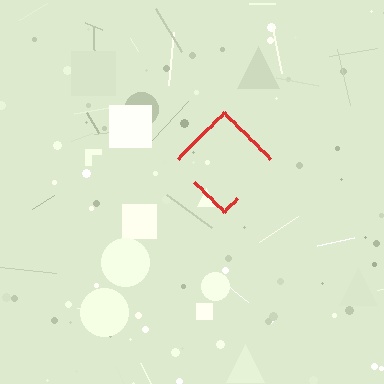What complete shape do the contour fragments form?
The contour fragments form a diamond.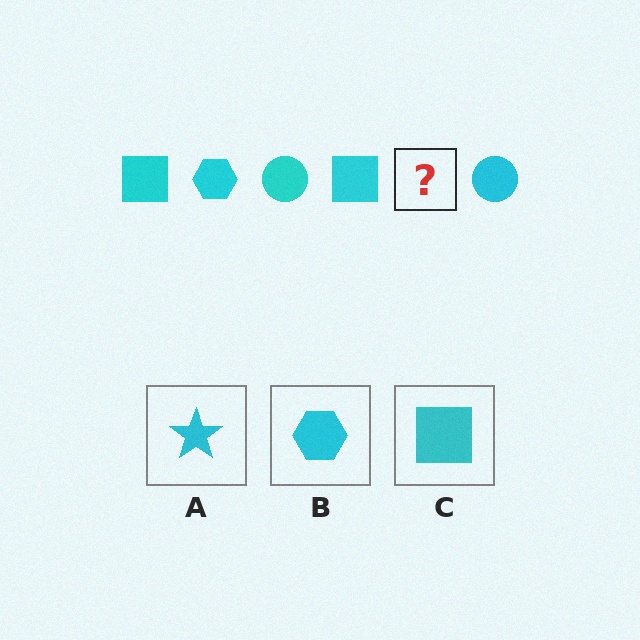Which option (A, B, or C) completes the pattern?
B.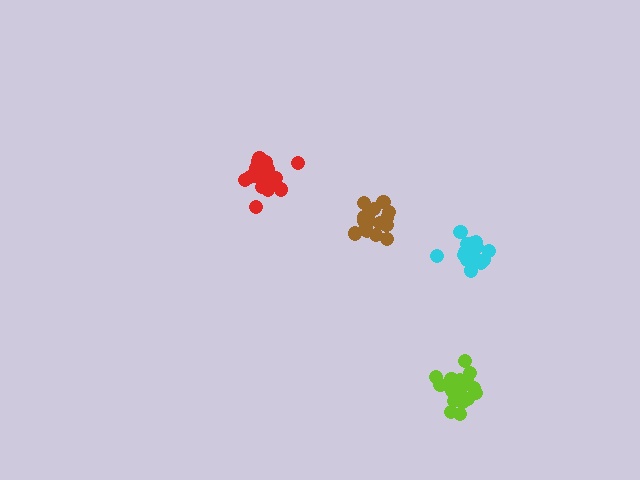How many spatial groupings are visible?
There are 4 spatial groupings.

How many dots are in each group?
Group 1: 20 dots, Group 2: 16 dots, Group 3: 18 dots, Group 4: 17 dots (71 total).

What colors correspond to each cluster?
The clusters are colored: lime, red, brown, cyan.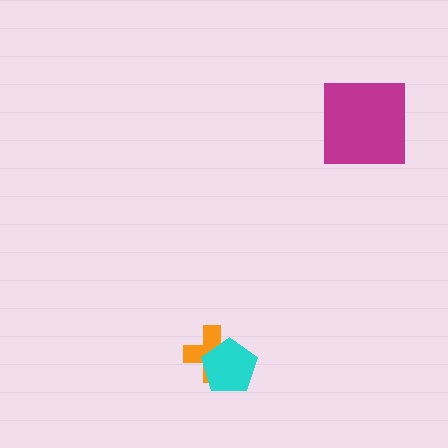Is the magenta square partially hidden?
No, no other shape covers it.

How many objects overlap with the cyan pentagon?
1 object overlaps with the cyan pentagon.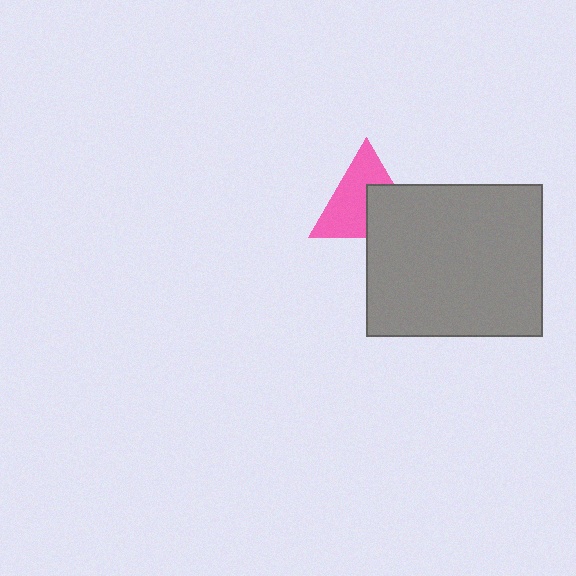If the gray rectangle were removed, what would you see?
You would see the complete pink triangle.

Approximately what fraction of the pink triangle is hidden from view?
Roughly 40% of the pink triangle is hidden behind the gray rectangle.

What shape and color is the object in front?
The object in front is a gray rectangle.